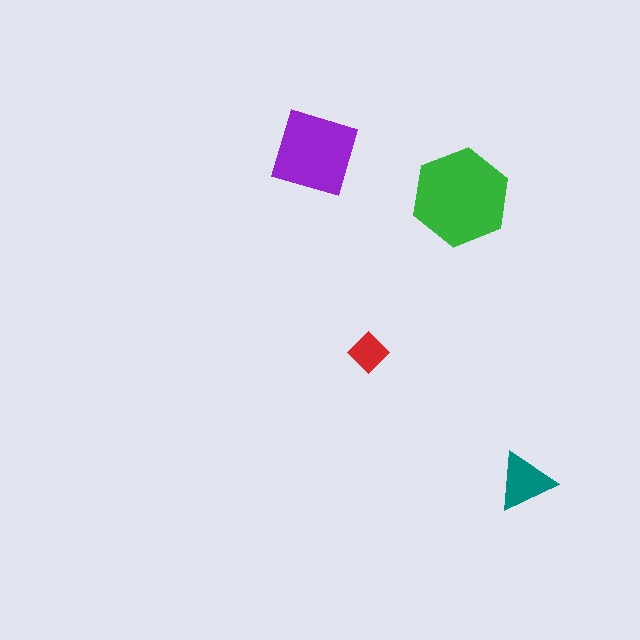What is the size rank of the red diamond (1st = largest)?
4th.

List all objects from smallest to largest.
The red diamond, the teal triangle, the purple square, the green hexagon.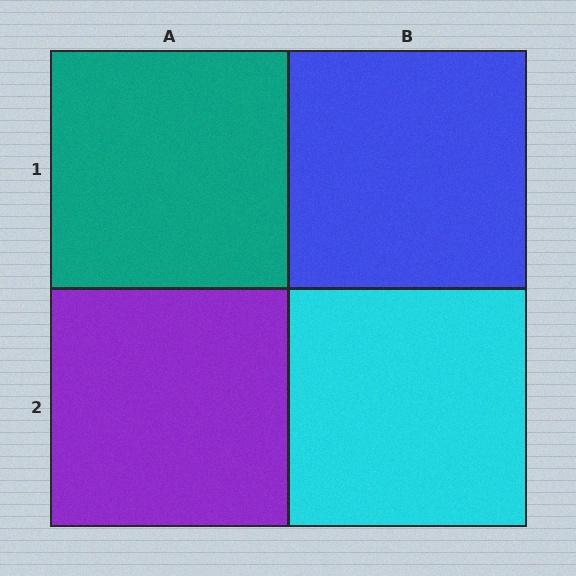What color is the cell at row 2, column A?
Purple.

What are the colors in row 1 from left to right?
Teal, blue.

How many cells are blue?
1 cell is blue.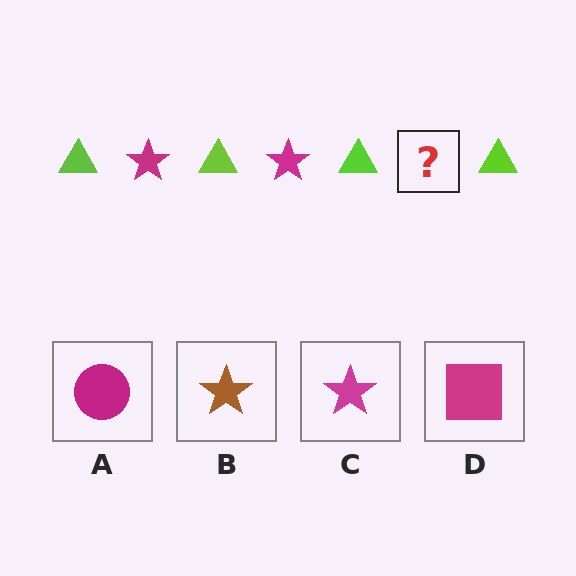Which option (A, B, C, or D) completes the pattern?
C.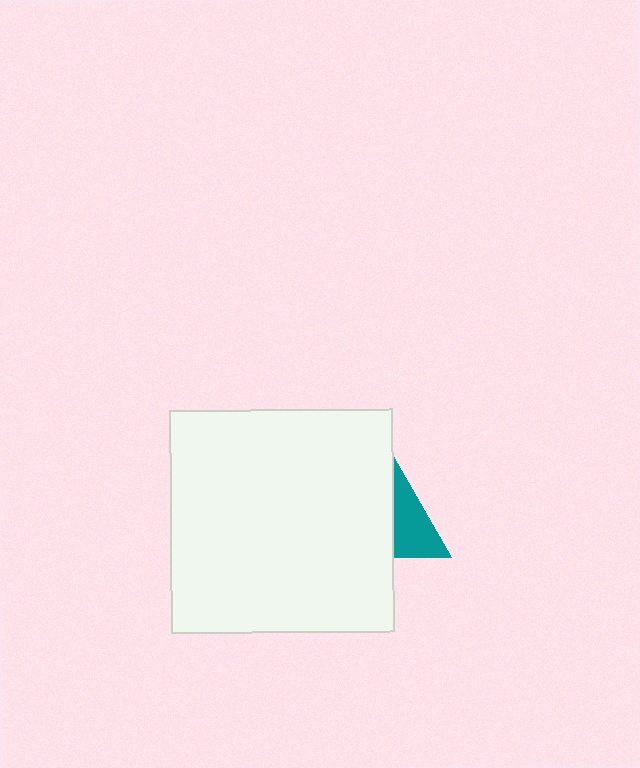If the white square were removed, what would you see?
You would see the complete teal triangle.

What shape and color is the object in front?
The object in front is a white square.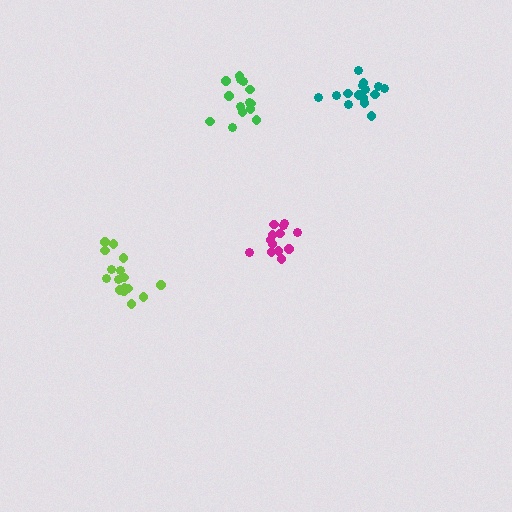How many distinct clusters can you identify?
There are 4 distinct clusters.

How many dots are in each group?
Group 1: 13 dots, Group 2: 15 dots, Group 3: 14 dots, Group 4: 17 dots (59 total).